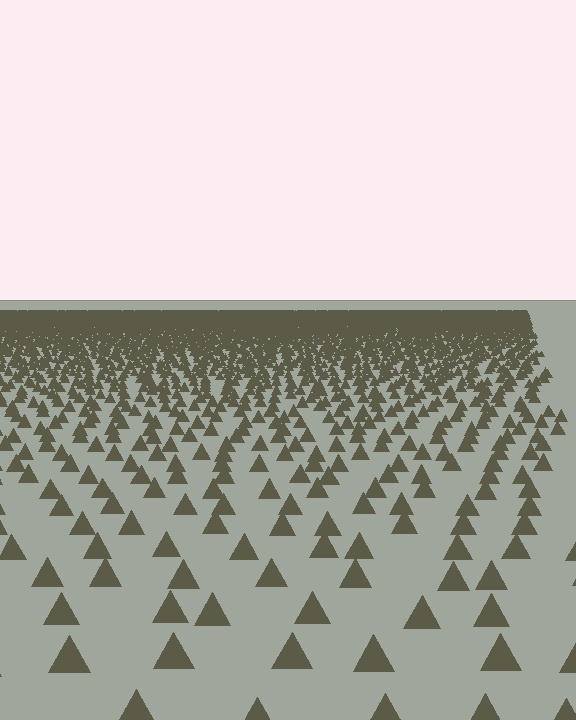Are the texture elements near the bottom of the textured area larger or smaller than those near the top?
Larger. Near the bottom, elements are closer to the viewer and appear at a bigger on-screen size.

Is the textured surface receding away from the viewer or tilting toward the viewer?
The surface is receding away from the viewer. Texture elements get smaller and denser toward the top.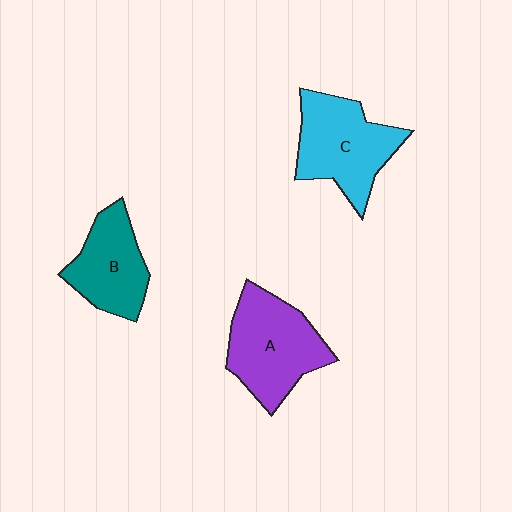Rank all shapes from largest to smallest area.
From largest to smallest: A (purple), C (cyan), B (teal).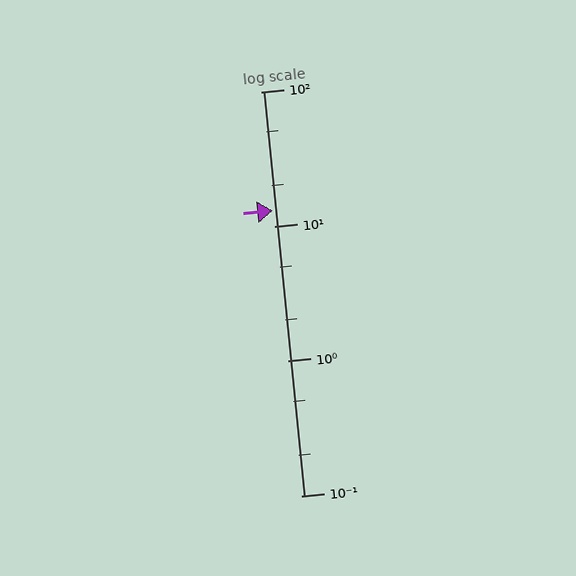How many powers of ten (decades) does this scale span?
The scale spans 3 decades, from 0.1 to 100.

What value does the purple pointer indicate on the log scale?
The pointer indicates approximately 13.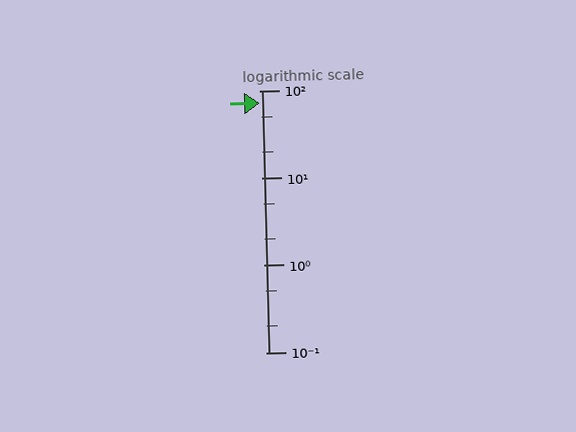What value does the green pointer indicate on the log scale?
The pointer indicates approximately 71.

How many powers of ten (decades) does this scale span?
The scale spans 3 decades, from 0.1 to 100.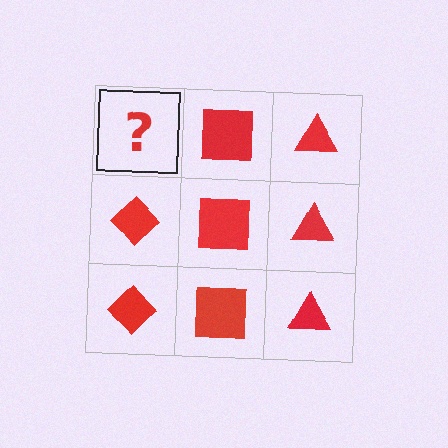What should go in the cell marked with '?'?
The missing cell should contain a red diamond.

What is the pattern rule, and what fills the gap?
The rule is that each column has a consistent shape. The gap should be filled with a red diamond.